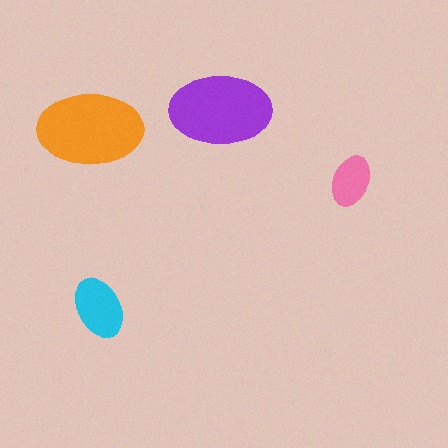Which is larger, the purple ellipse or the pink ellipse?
The purple one.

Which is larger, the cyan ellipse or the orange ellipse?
The orange one.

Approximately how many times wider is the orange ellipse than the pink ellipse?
About 2 times wider.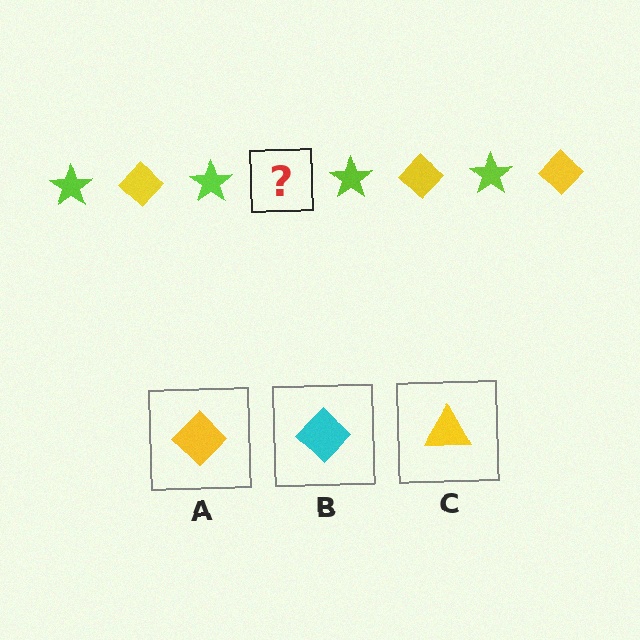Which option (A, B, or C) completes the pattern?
A.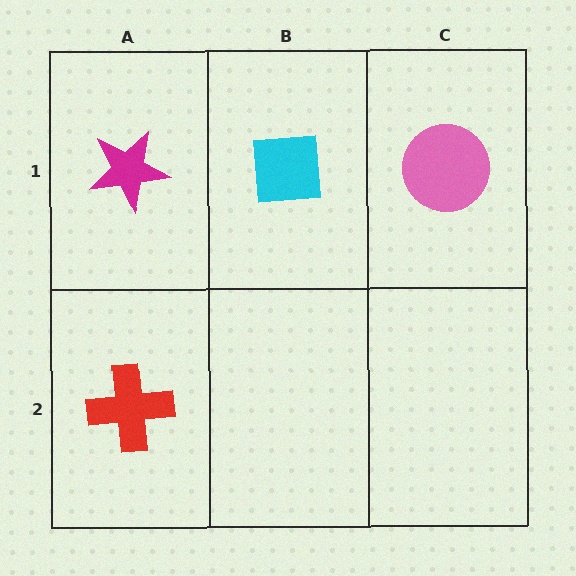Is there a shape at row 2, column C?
No, that cell is empty.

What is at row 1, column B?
A cyan square.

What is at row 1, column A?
A magenta star.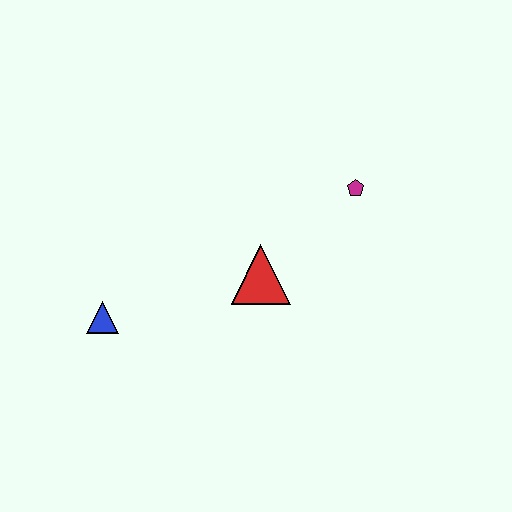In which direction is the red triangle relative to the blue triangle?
The red triangle is to the right of the blue triangle.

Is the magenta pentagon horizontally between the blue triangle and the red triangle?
No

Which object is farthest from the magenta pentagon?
The blue triangle is farthest from the magenta pentagon.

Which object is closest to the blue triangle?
The red triangle is closest to the blue triangle.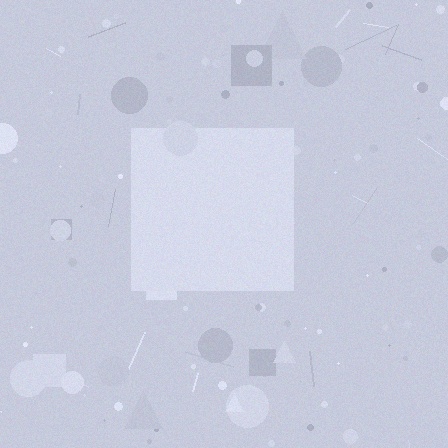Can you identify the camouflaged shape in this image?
The camouflaged shape is a square.